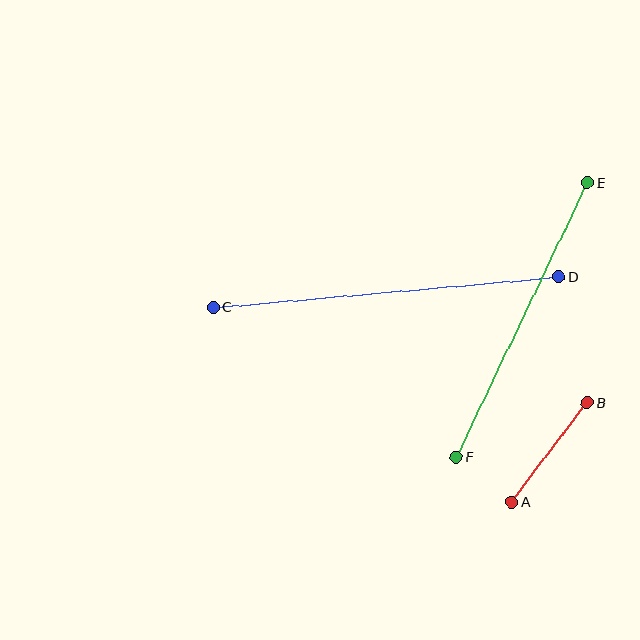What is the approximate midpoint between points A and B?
The midpoint is at approximately (549, 452) pixels.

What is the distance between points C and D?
The distance is approximately 346 pixels.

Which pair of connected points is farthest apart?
Points C and D are farthest apart.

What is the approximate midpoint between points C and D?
The midpoint is at approximately (386, 292) pixels.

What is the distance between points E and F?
The distance is approximately 304 pixels.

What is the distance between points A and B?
The distance is approximately 125 pixels.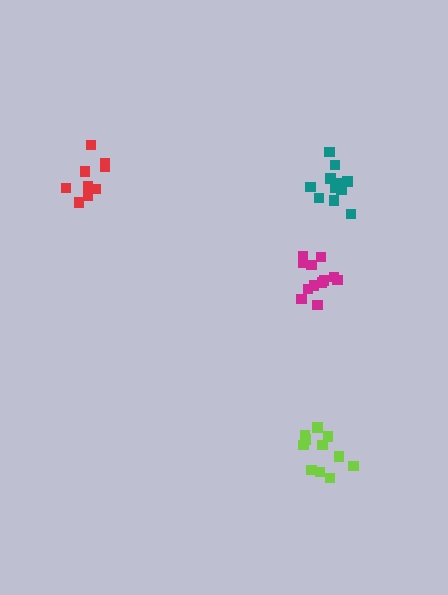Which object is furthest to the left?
The red cluster is leftmost.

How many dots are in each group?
Group 1: 9 dots, Group 2: 11 dots, Group 3: 12 dots, Group 4: 11 dots (43 total).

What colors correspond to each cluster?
The clusters are colored: red, lime, magenta, teal.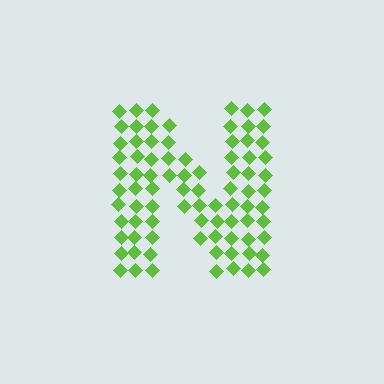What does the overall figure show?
The overall figure shows the letter N.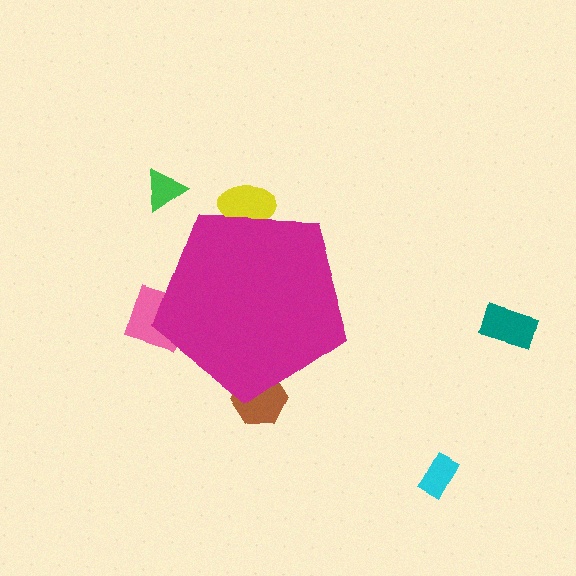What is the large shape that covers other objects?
A magenta pentagon.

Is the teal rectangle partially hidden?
No, the teal rectangle is fully visible.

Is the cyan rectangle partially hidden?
No, the cyan rectangle is fully visible.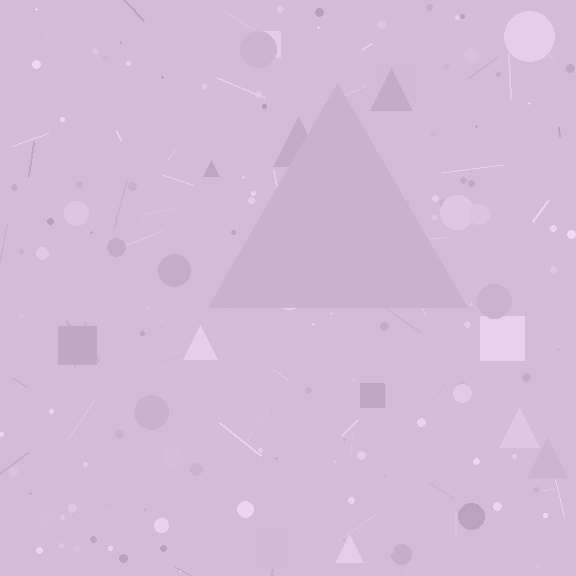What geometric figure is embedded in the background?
A triangle is embedded in the background.